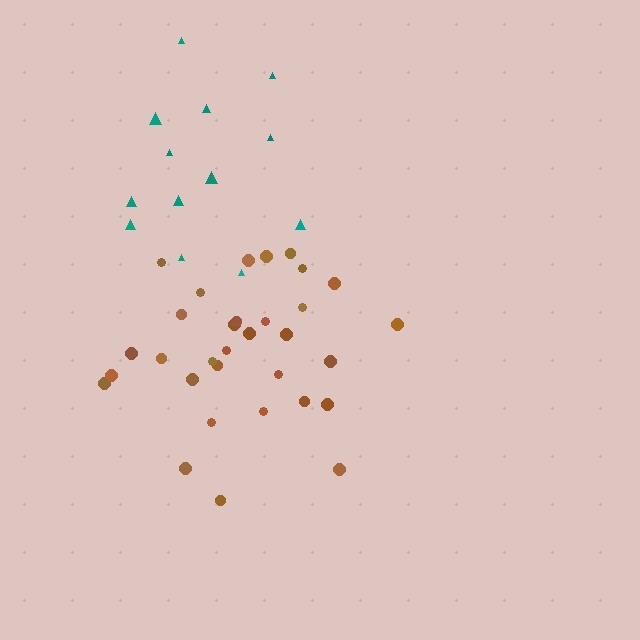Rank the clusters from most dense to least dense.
brown, teal.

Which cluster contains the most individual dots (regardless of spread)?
Brown (32).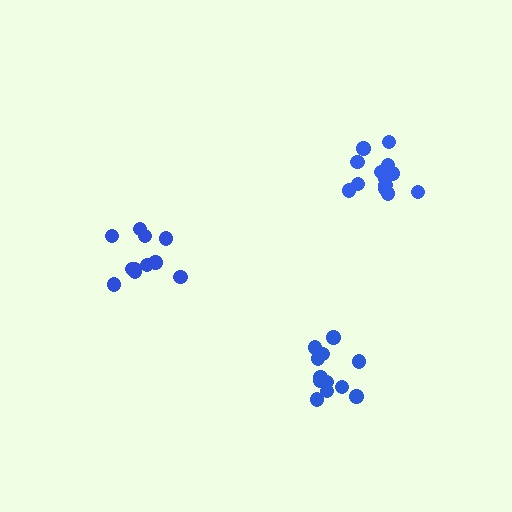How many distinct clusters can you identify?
There are 3 distinct clusters.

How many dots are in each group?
Group 1: 12 dots, Group 2: 11 dots, Group 3: 14 dots (37 total).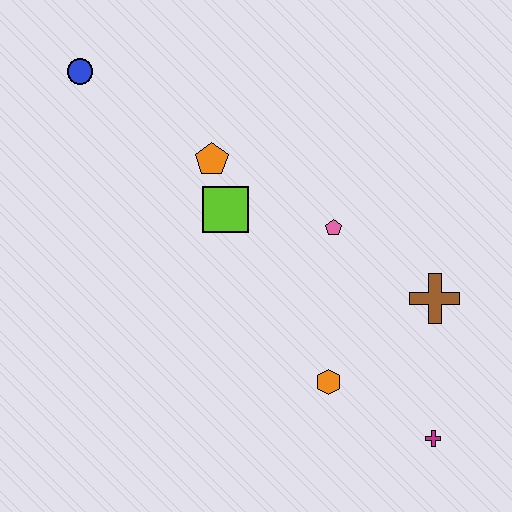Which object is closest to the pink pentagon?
The lime square is closest to the pink pentagon.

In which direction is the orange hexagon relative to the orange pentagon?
The orange hexagon is below the orange pentagon.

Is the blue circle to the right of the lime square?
No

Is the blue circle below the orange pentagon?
No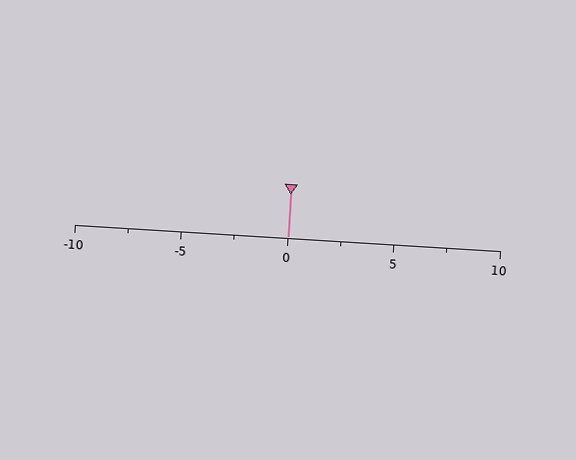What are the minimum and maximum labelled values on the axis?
The axis runs from -10 to 10.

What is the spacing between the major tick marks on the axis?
The major ticks are spaced 5 apart.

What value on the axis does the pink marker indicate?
The marker indicates approximately 0.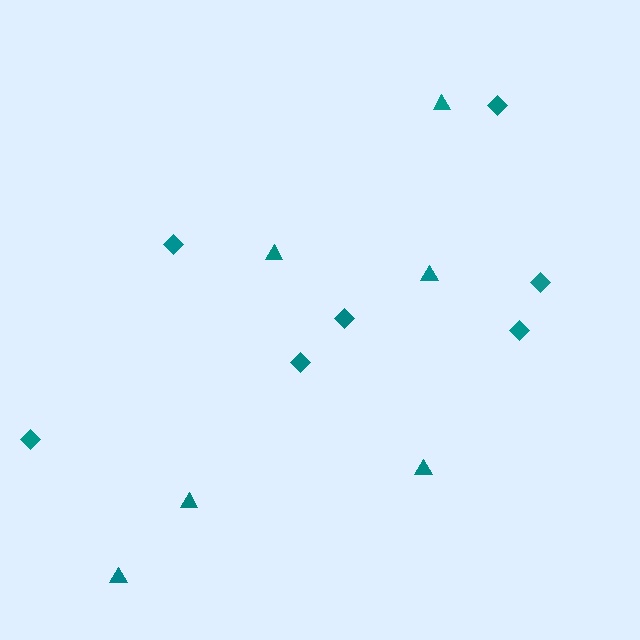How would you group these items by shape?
There are 2 groups: one group of diamonds (7) and one group of triangles (6).